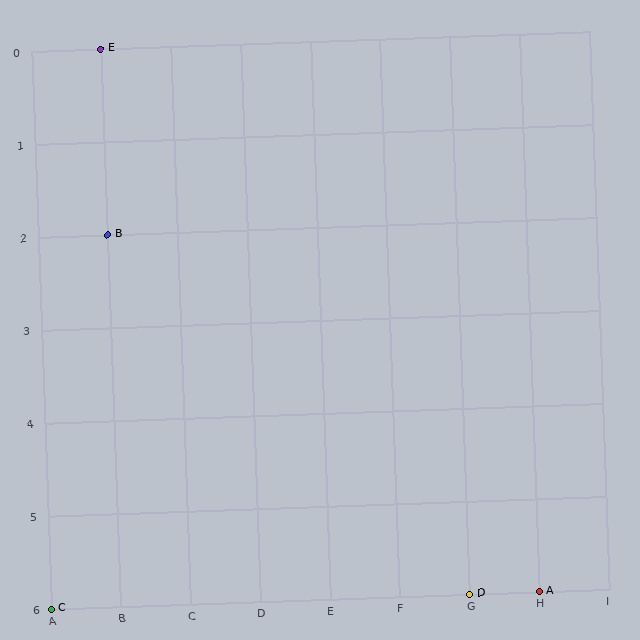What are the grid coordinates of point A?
Point A is at grid coordinates (H, 6).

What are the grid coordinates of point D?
Point D is at grid coordinates (G, 6).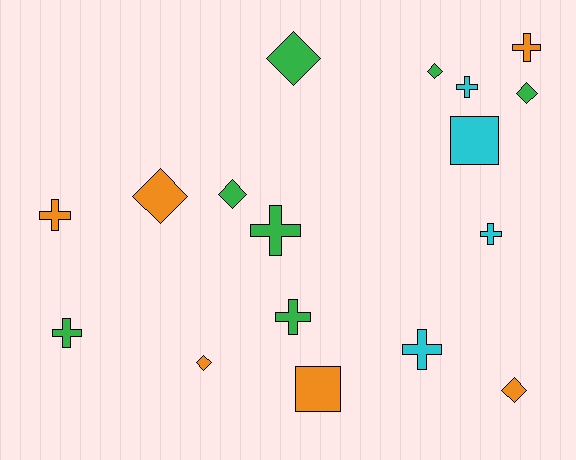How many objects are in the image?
There are 17 objects.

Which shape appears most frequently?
Cross, with 8 objects.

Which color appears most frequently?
Green, with 7 objects.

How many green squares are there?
There are no green squares.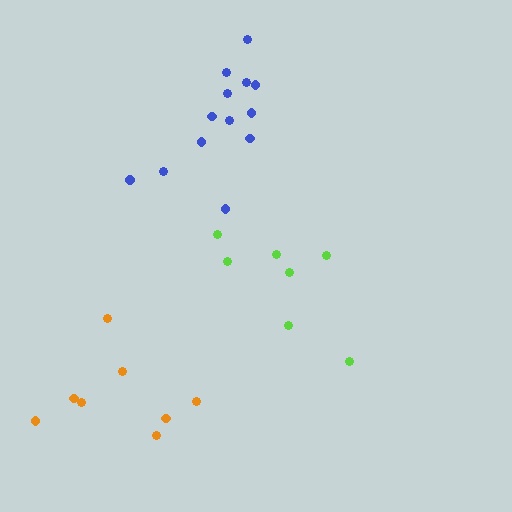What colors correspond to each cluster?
The clusters are colored: orange, lime, blue.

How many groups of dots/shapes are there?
There are 3 groups.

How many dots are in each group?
Group 1: 8 dots, Group 2: 7 dots, Group 3: 13 dots (28 total).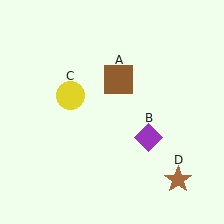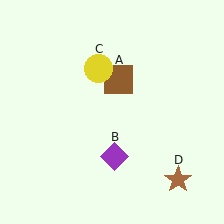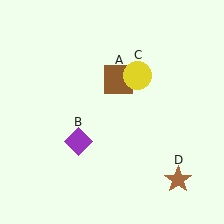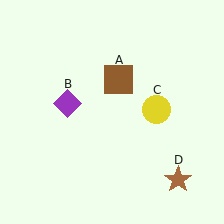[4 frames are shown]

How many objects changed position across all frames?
2 objects changed position: purple diamond (object B), yellow circle (object C).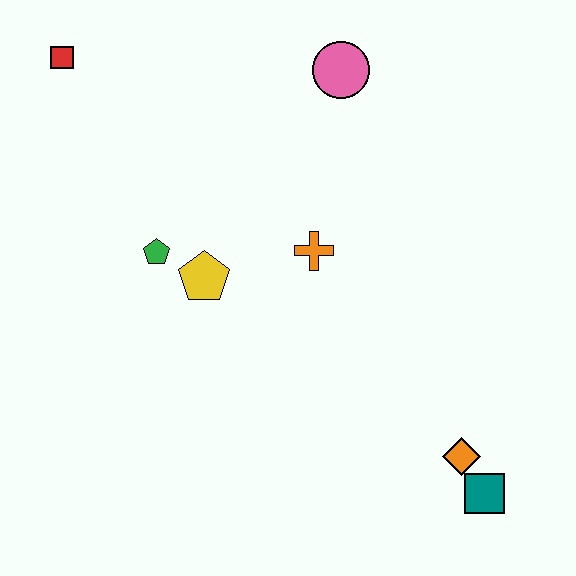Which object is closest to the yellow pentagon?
The green pentagon is closest to the yellow pentagon.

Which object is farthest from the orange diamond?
The red square is farthest from the orange diamond.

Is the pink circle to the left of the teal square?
Yes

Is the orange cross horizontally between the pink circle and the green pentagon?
Yes